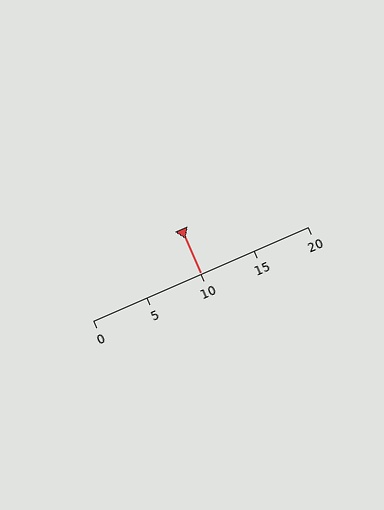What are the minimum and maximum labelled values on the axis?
The axis runs from 0 to 20.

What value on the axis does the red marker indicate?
The marker indicates approximately 10.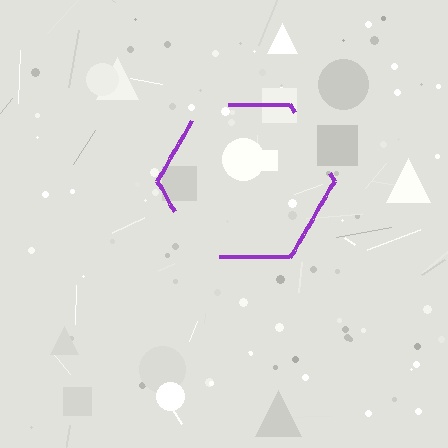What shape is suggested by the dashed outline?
The dashed outline suggests a hexagon.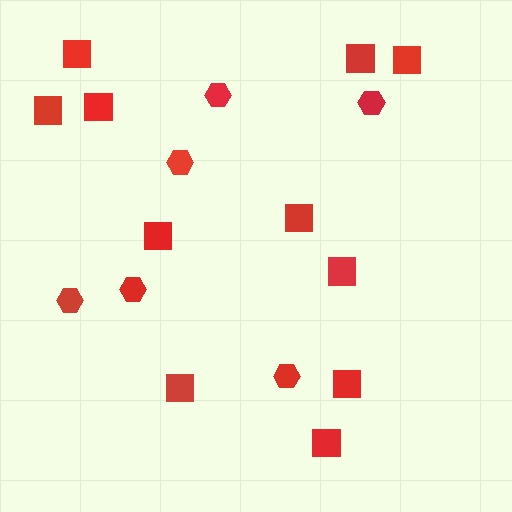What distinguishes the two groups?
There are 2 groups: one group of squares (11) and one group of hexagons (6).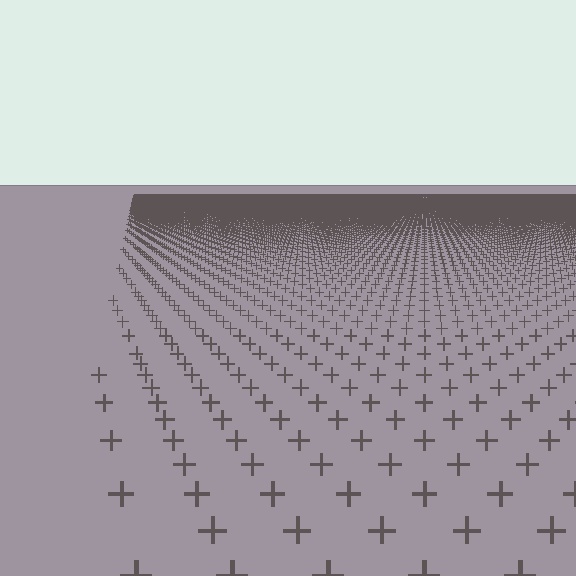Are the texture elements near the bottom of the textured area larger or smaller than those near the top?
Larger. Near the bottom, elements are closer to the viewer and appear at a bigger on-screen size.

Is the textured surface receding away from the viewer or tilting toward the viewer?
The surface is receding away from the viewer. Texture elements get smaller and denser toward the top.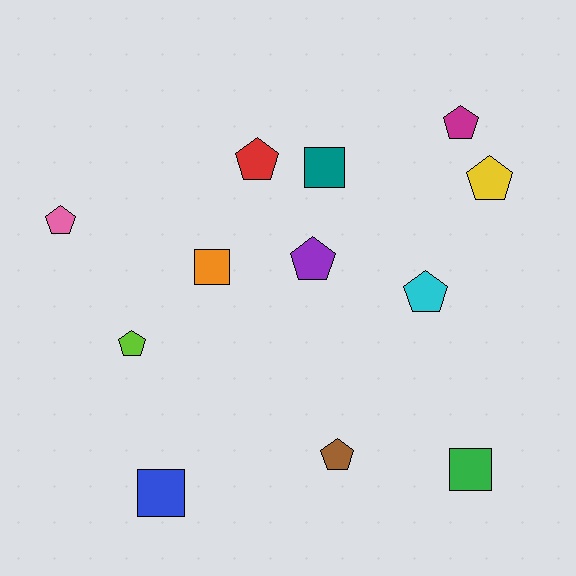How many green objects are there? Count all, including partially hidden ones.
There is 1 green object.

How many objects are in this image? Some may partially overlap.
There are 12 objects.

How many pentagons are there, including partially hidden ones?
There are 8 pentagons.